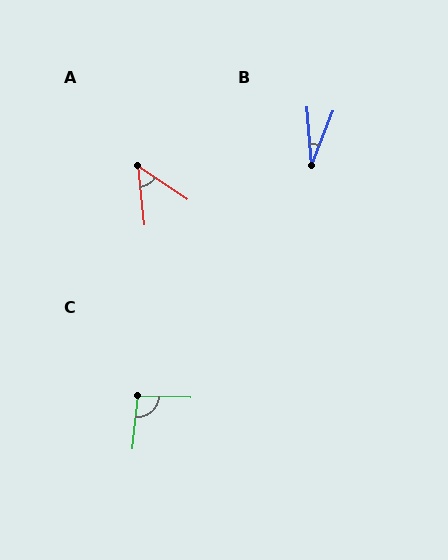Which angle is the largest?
C, at approximately 94 degrees.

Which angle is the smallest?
B, at approximately 26 degrees.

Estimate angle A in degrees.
Approximately 50 degrees.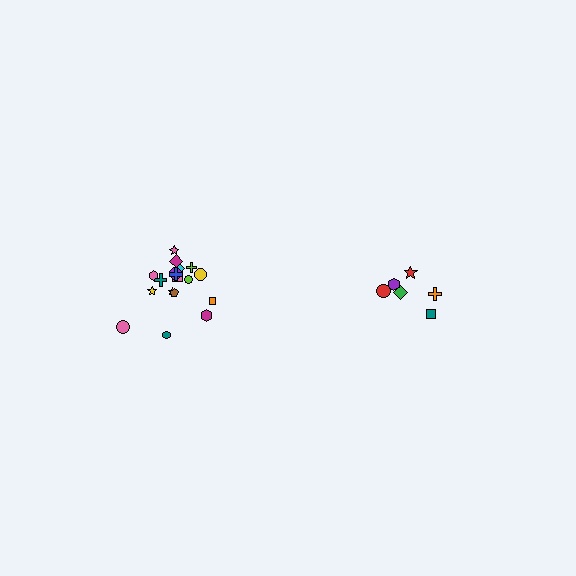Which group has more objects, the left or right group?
The left group.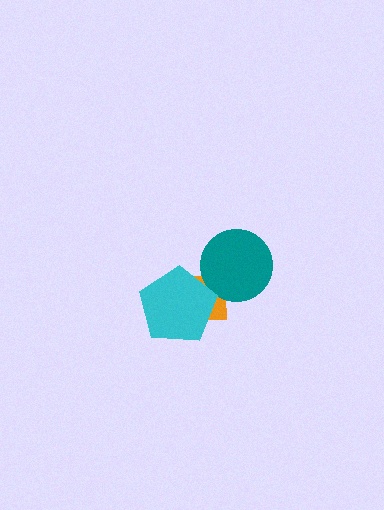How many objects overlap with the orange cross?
2 objects overlap with the orange cross.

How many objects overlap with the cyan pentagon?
1 object overlaps with the cyan pentagon.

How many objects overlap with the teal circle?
1 object overlaps with the teal circle.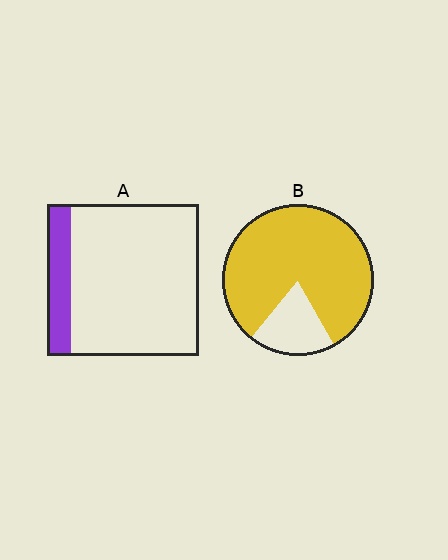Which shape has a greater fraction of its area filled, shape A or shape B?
Shape B.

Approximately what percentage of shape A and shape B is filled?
A is approximately 15% and B is approximately 80%.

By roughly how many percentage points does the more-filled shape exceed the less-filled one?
By roughly 65 percentage points (B over A).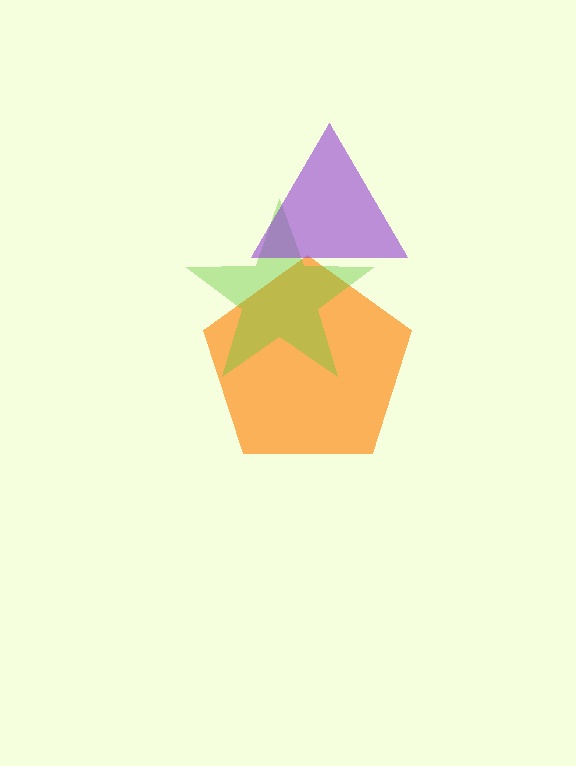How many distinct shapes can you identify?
There are 3 distinct shapes: an orange pentagon, a lime star, a purple triangle.